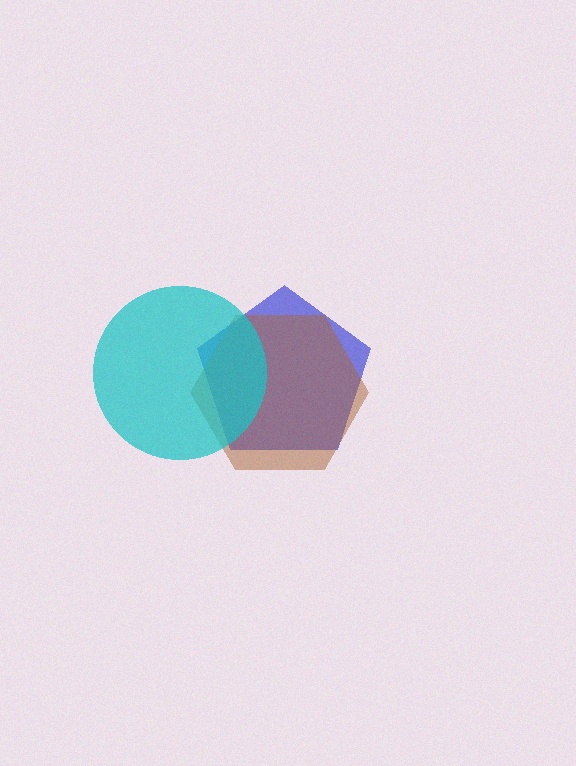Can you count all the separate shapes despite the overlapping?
Yes, there are 3 separate shapes.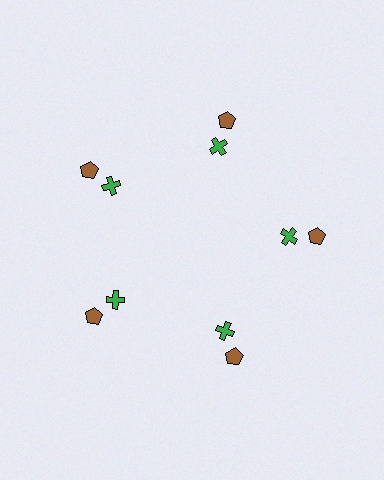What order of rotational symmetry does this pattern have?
This pattern has 5-fold rotational symmetry.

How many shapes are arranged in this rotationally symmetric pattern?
There are 10 shapes, arranged in 5 groups of 2.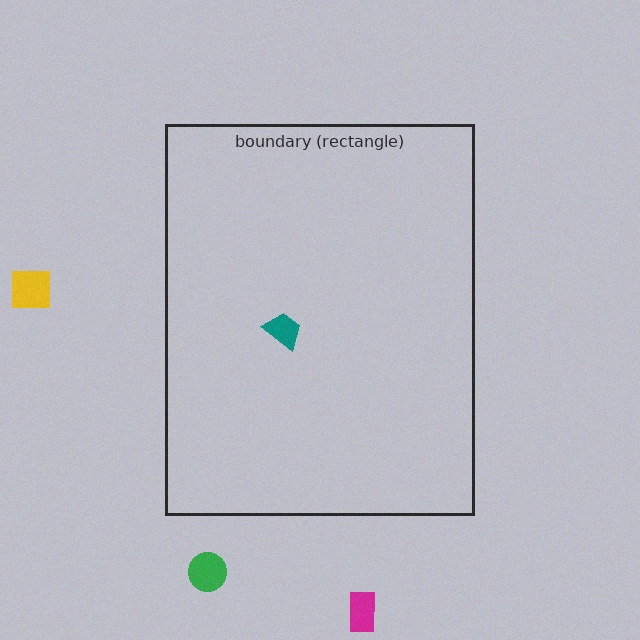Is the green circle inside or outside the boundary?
Outside.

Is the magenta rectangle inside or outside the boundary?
Outside.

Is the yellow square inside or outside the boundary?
Outside.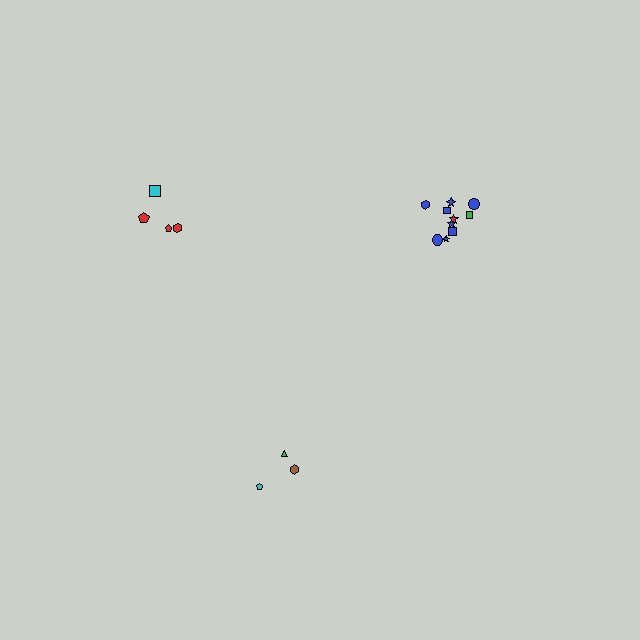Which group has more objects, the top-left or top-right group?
The top-right group.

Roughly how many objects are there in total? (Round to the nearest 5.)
Roughly 15 objects in total.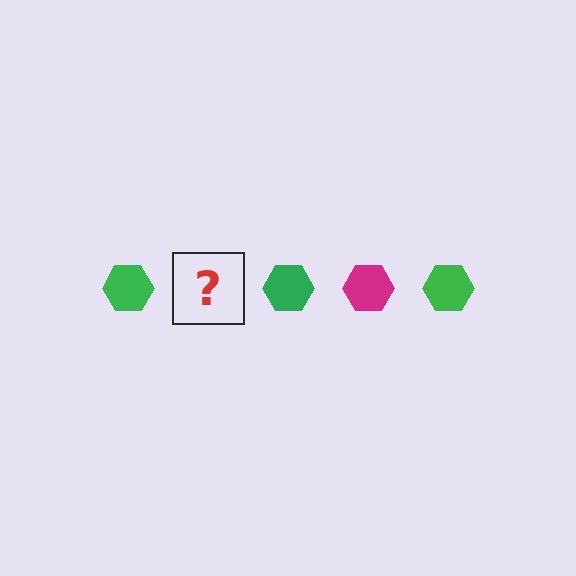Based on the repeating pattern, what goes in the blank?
The blank should be a magenta hexagon.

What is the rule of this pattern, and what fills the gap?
The rule is that the pattern cycles through green, magenta hexagons. The gap should be filled with a magenta hexagon.